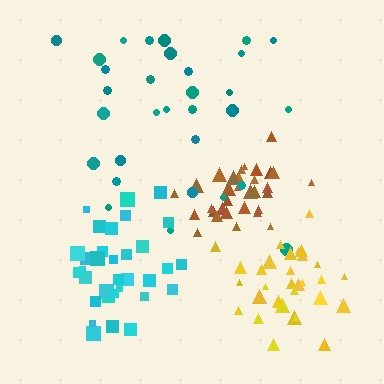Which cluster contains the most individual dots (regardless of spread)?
Brown (34).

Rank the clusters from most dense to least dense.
brown, yellow, cyan, teal.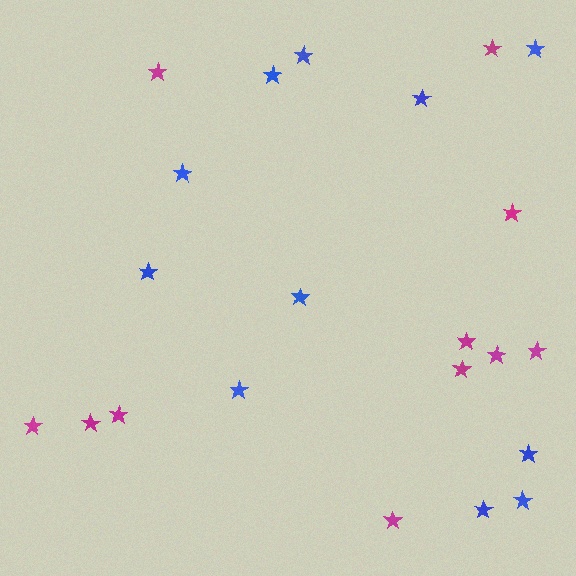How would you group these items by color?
There are 2 groups: one group of blue stars (11) and one group of magenta stars (11).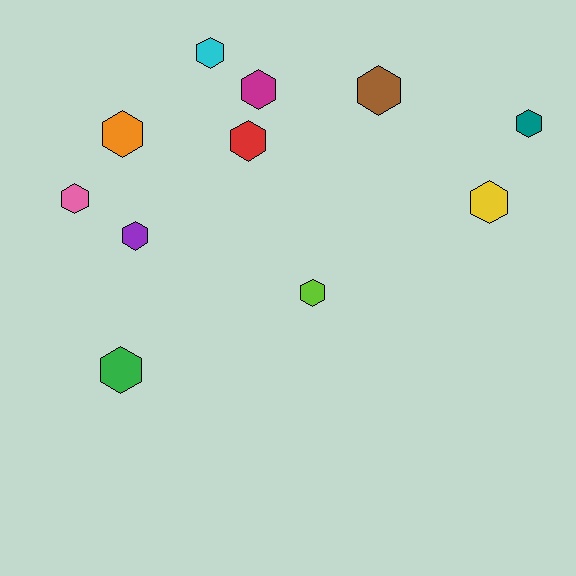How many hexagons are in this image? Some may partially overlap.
There are 11 hexagons.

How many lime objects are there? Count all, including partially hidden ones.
There is 1 lime object.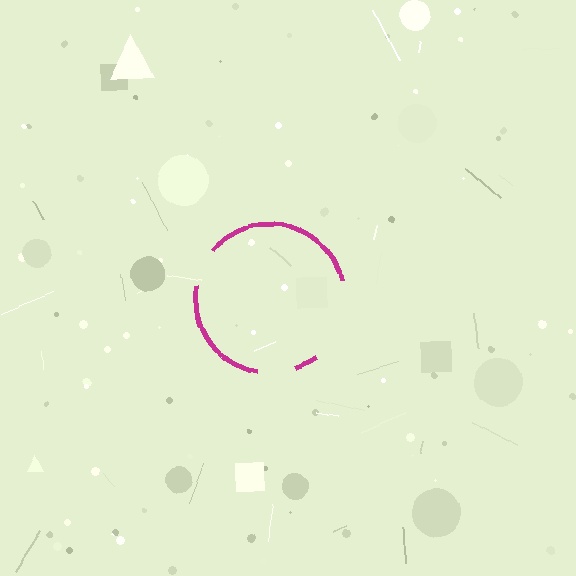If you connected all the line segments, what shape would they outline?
They would outline a circle.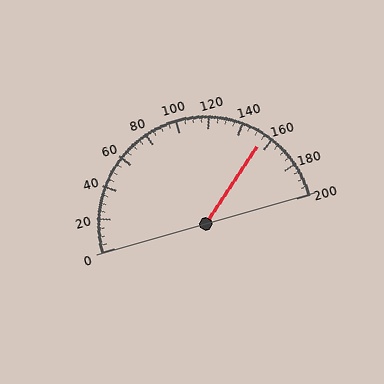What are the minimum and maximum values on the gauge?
The gauge ranges from 0 to 200.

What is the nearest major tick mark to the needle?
The nearest major tick mark is 160.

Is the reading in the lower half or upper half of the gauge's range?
The reading is in the upper half of the range (0 to 200).